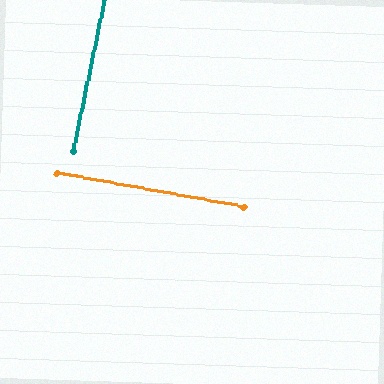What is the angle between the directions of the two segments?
Approximately 89 degrees.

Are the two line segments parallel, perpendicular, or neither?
Perpendicular — they meet at approximately 89°.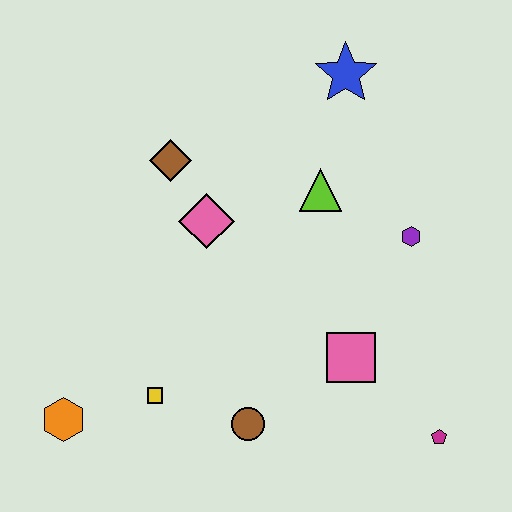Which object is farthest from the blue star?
The orange hexagon is farthest from the blue star.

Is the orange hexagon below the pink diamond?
Yes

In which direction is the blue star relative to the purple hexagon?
The blue star is above the purple hexagon.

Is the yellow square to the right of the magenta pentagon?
No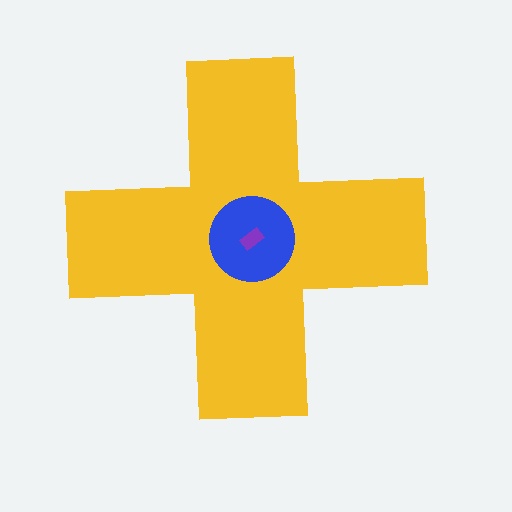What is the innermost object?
The purple rectangle.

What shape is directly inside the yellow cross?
The blue circle.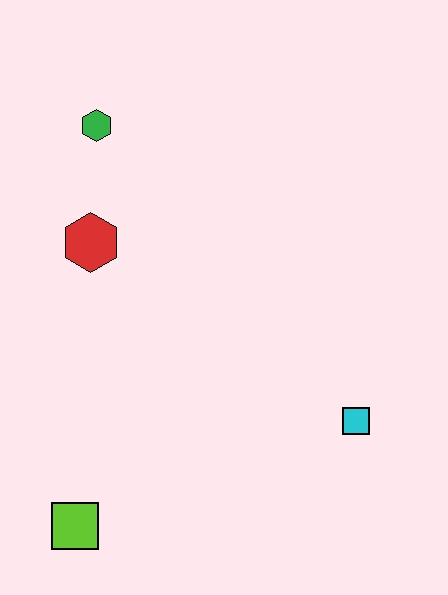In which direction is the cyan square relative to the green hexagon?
The cyan square is below the green hexagon.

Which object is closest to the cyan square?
The lime square is closest to the cyan square.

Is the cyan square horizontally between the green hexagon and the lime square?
No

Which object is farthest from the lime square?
The green hexagon is farthest from the lime square.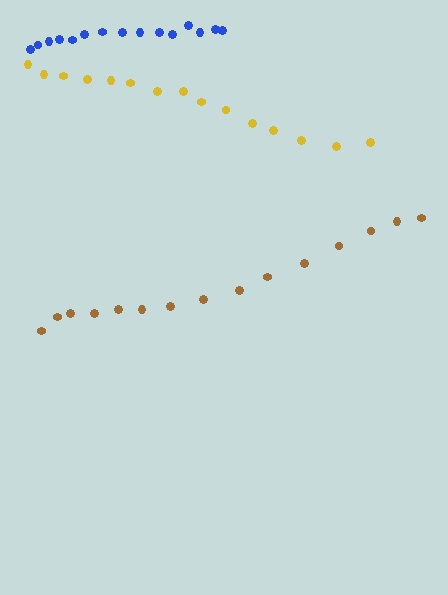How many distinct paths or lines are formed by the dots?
There are 3 distinct paths.